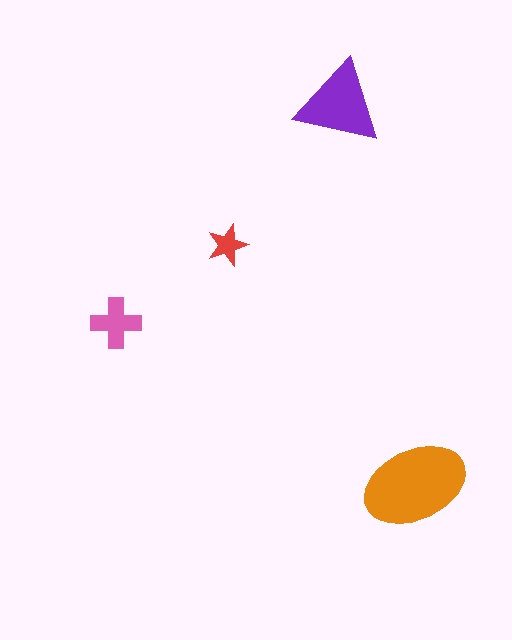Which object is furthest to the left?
The pink cross is leftmost.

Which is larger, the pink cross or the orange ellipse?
The orange ellipse.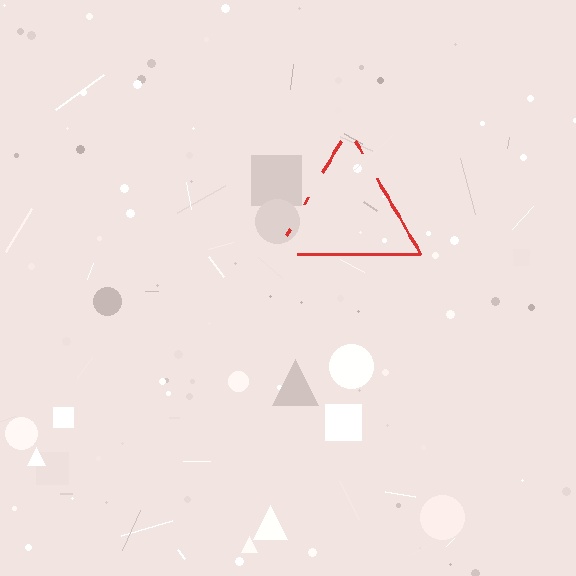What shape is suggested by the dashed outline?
The dashed outline suggests a triangle.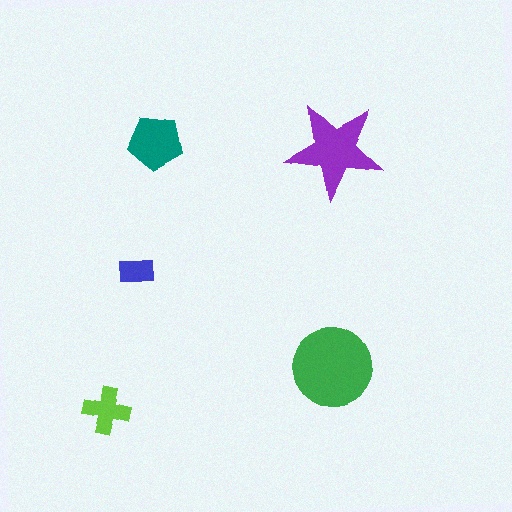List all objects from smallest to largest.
The blue rectangle, the lime cross, the teal pentagon, the purple star, the green circle.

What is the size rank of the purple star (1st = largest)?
2nd.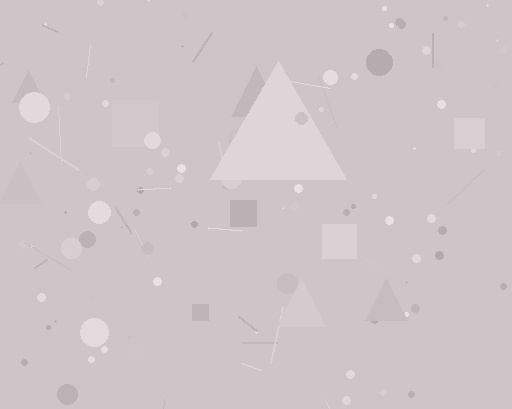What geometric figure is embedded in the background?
A triangle is embedded in the background.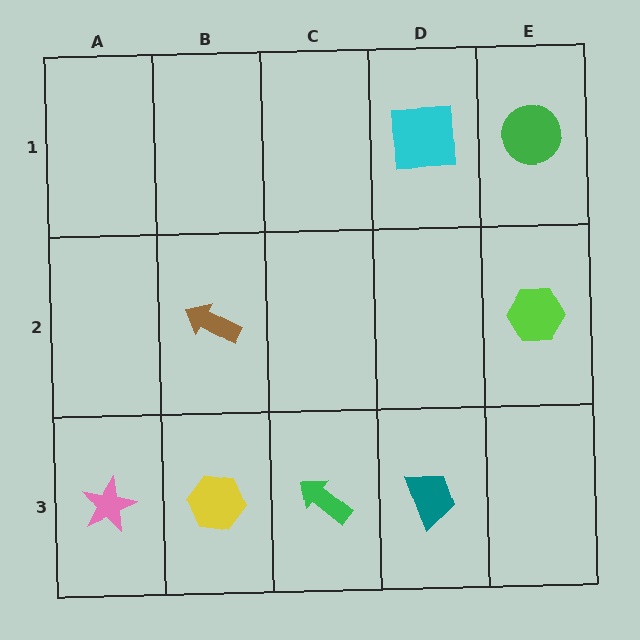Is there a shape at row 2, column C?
No, that cell is empty.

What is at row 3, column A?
A pink star.